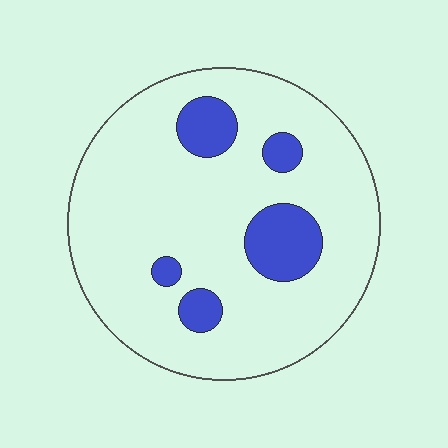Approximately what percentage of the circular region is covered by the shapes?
Approximately 15%.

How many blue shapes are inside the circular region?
5.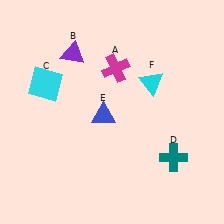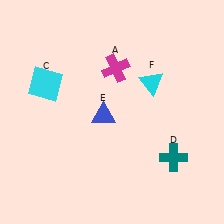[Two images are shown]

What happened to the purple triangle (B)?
The purple triangle (B) was removed in Image 2. It was in the top-left area of Image 1.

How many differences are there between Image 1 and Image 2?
There is 1 difference between the two images.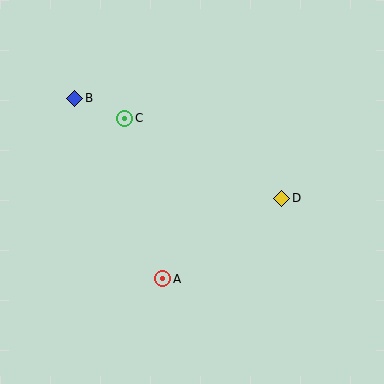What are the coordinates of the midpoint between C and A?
The midpoint between C and A is at (144, 199).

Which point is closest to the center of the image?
Point D at (282, 198) is closest to the center.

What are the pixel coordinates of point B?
Point B is at (75, 98).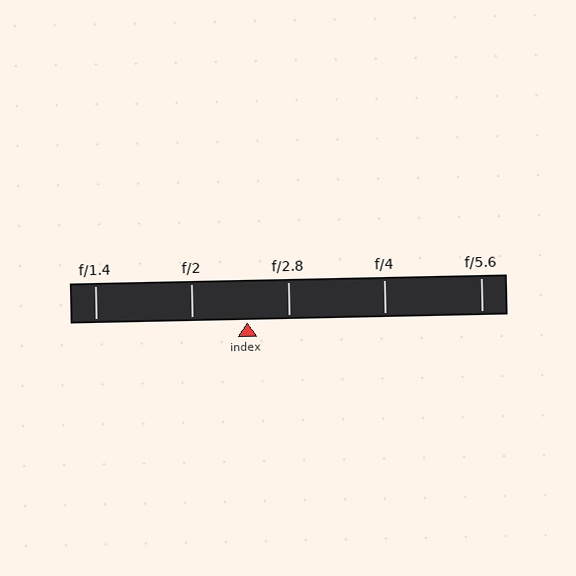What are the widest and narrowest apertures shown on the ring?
The widest aperture shown is f/1.4 and the narrowest is f/5.6.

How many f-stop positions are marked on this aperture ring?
There are 5 f-stop positions marked.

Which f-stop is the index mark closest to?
The index mark is closest to f/2.8.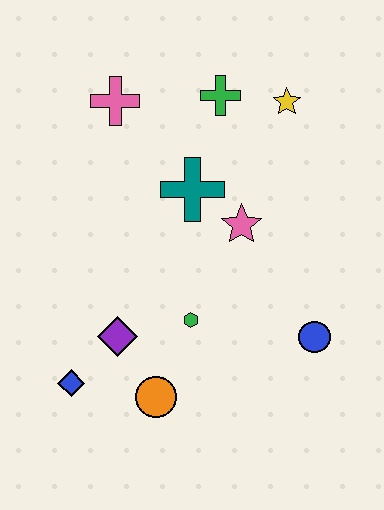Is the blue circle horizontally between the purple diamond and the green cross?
No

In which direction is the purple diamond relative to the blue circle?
The purple diamond is to the left of the blue circle.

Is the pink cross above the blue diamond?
Yes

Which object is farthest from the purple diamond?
The yellow star is farthest from the purple diamond.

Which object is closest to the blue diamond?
The purple diamond is closest to the blue diamond.